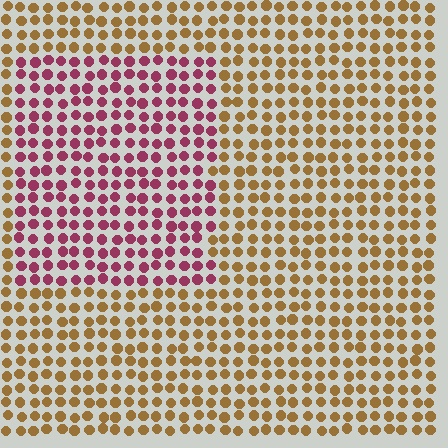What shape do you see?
I see a rectangle.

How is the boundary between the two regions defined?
The boundary is defined purely by a slight shift in hue (about 63 degrees). Spacing, size, and orientation are identical on both sides.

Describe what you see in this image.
The image is filled with small brown elements in a uniform arrangement. A rectangle-shaped region is visible where the elements are tinted to a slightly different hue, forming a subtle color boundary.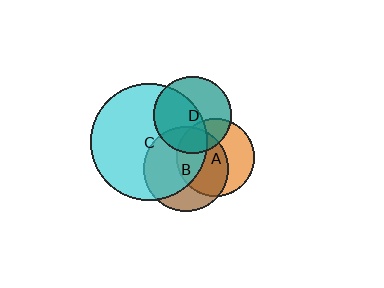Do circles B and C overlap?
Yes.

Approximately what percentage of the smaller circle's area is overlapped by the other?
Approximately 60%.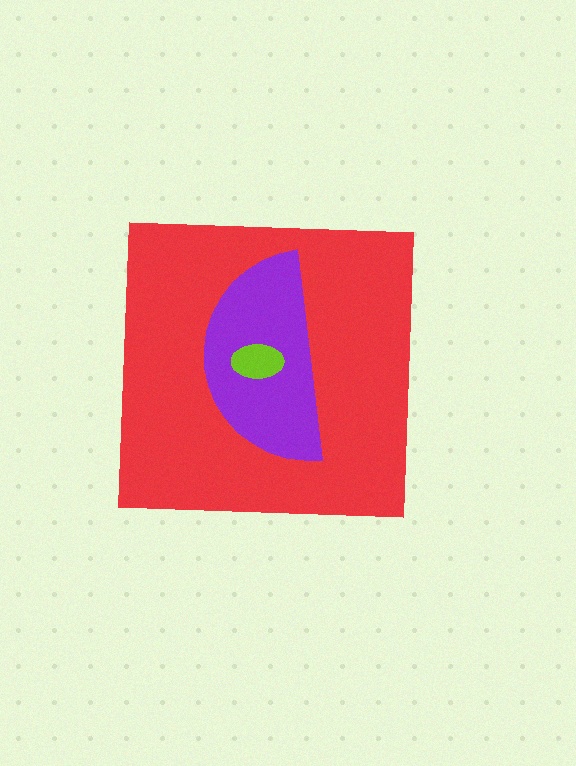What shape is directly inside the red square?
The purple semicircle.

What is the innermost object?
The lime ellipse.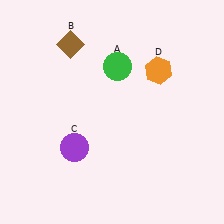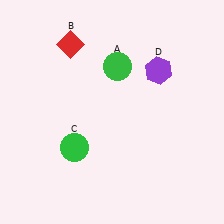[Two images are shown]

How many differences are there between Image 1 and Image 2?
There are 3 differences between the two images.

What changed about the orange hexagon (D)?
In Image 1, D is orange. In Image 2, it changed to purple.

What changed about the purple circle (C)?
In Image 1, C is purple. In Image 2, it changed to green.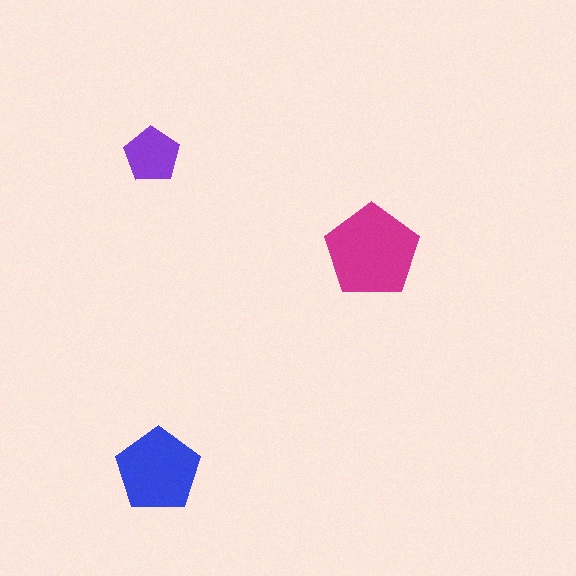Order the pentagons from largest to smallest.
the magenta one, the blue one, the purple one.